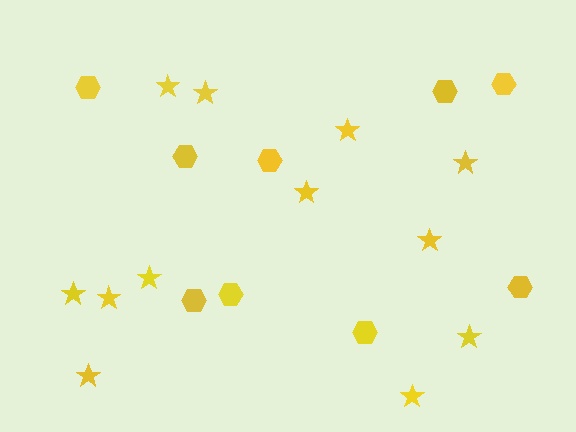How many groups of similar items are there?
There are 2 groups: one group of stars (12) and one group of hexagons (9).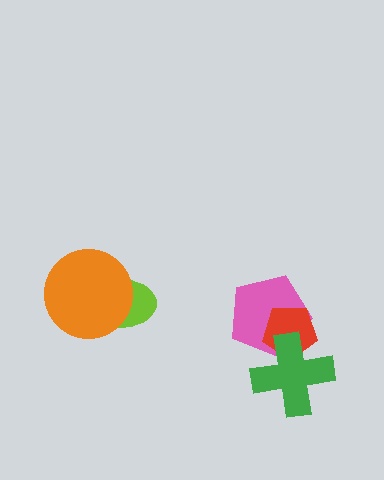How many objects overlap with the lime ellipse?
1 object overlaps with the lime ellipse.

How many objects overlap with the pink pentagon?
2 objects overlap with the pink pentagon.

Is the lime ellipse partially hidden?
Yes, it is partially covered by another shape.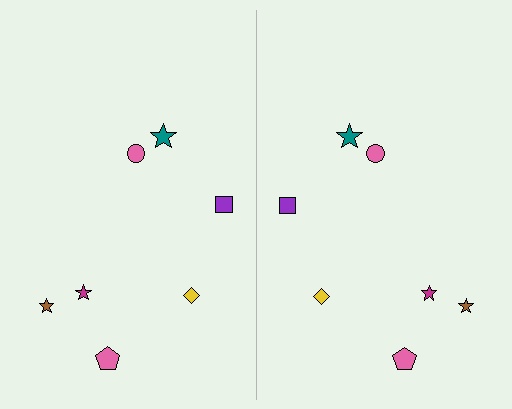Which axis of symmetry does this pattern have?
The pattern has a vertical axis of symmetry running through the center of the image.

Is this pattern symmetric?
Yes, this pattern has bilateral (reflection) symmetry.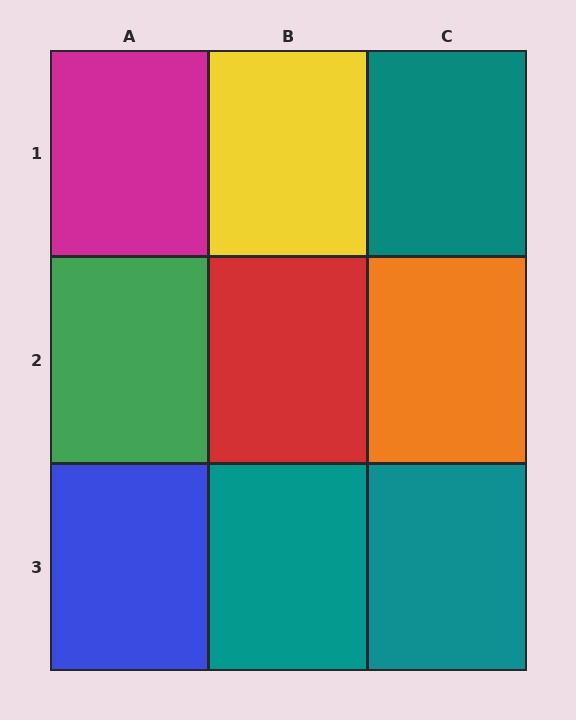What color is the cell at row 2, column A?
Green.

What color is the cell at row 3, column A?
Blue.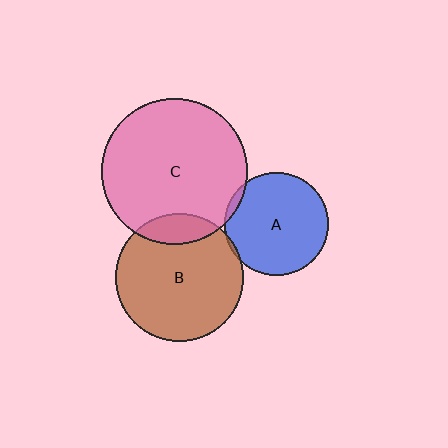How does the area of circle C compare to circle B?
Approximately 1.3 times.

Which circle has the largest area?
Circle C (pink).